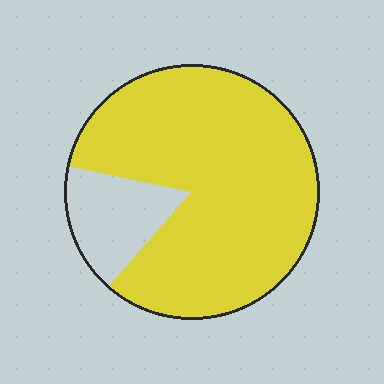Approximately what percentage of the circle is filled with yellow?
Approximately 85%.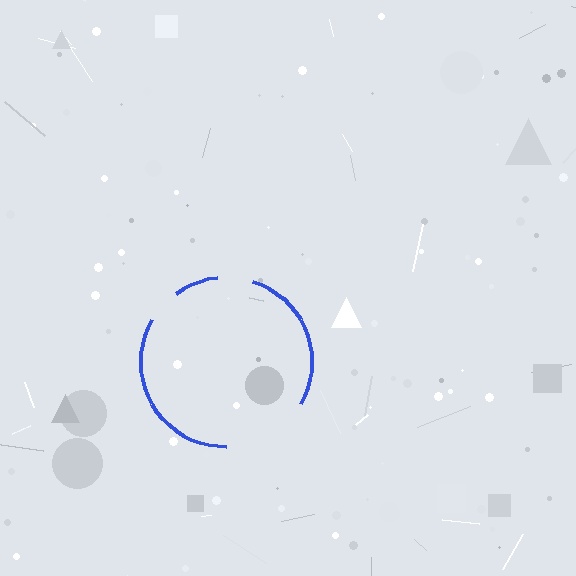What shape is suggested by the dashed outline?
The dashed outline suggests a circle.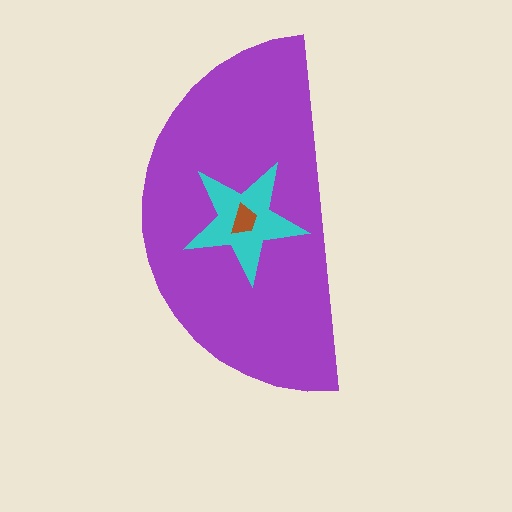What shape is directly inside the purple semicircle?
The cyan star.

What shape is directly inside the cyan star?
The brown trapezoid.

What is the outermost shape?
The purple semicircle.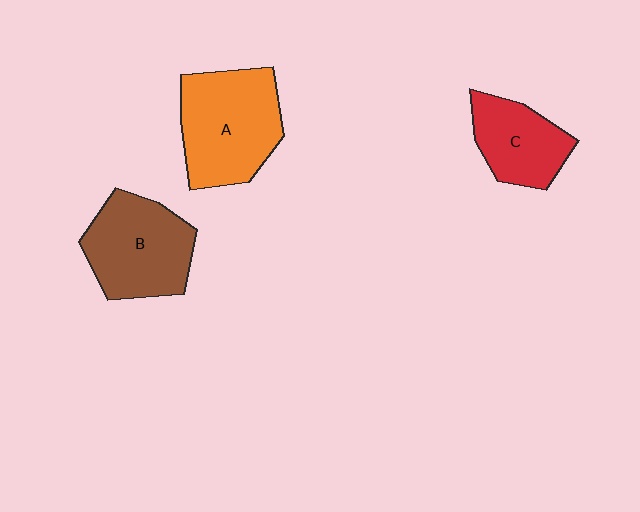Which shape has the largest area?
Shape A (orange).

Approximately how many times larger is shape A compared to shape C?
Approximately 1.5 times.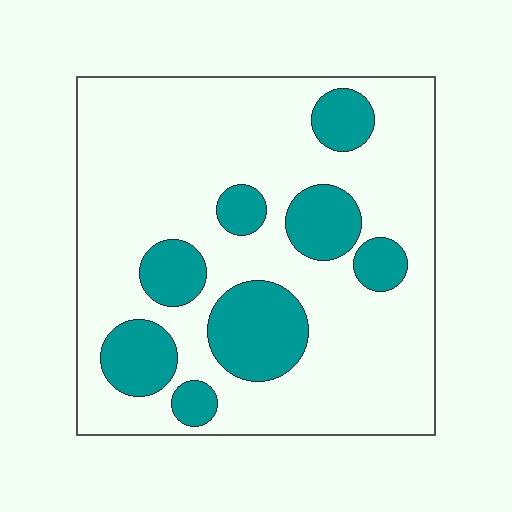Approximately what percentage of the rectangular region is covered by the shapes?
Approximately 25%.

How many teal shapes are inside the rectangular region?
8.